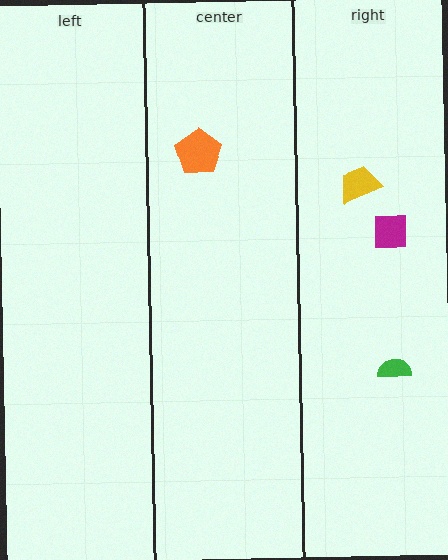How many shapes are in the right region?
3.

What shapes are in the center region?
The orange pentagon.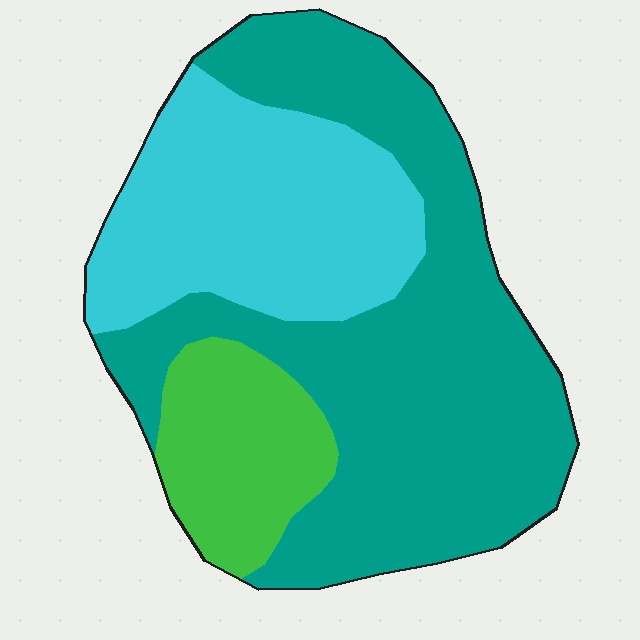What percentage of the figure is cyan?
Cyan covers roughly 30% of the figure.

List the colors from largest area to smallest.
From largest to smallest: teal, cyan, green.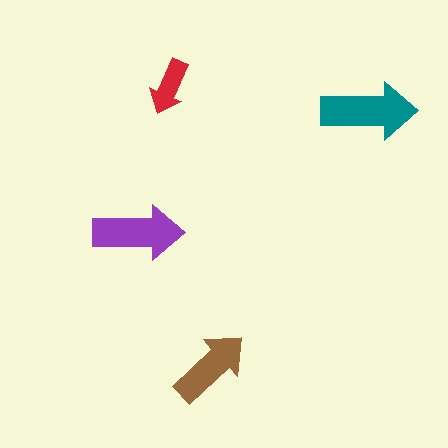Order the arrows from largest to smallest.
the teal one, the purple one, the brown one, the red one.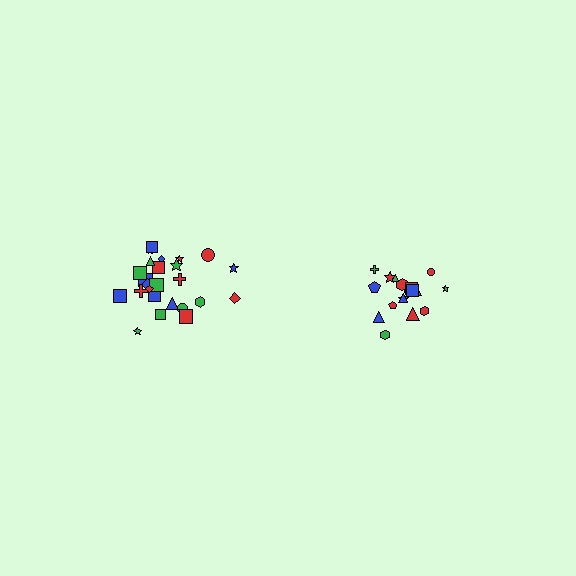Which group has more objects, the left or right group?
The left group.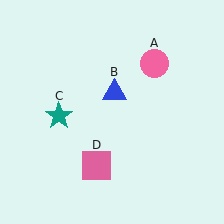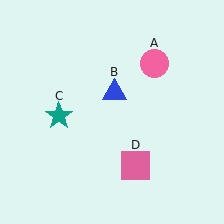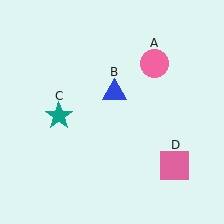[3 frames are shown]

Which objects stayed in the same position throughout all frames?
Pink circle (object A) and blue triangle (object B) and teal star (object C) remained stationary.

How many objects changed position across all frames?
1 object changed position: pink square (object D).